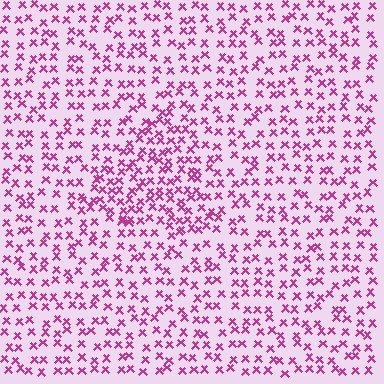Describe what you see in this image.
The image contains small magenta elements arranged at two different densities. A triangle-shaped region is visible where the elements are more densely packed than the surrounding area.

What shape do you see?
I see a triangle.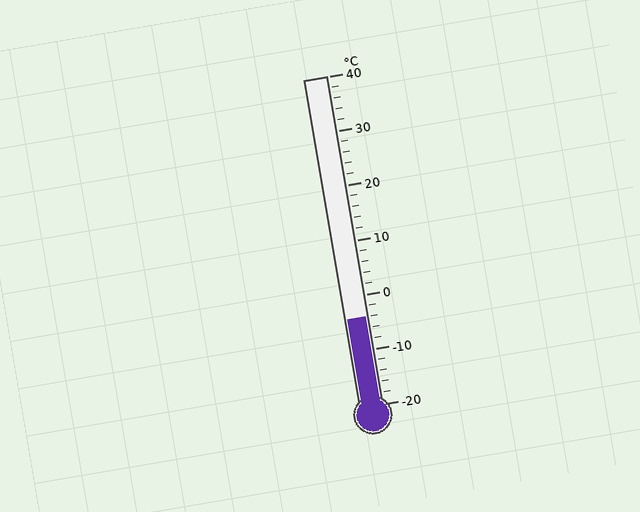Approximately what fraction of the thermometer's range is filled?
The thermometer is filled to approximately 25% of its range.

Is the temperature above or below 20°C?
The temperature is below 20°C.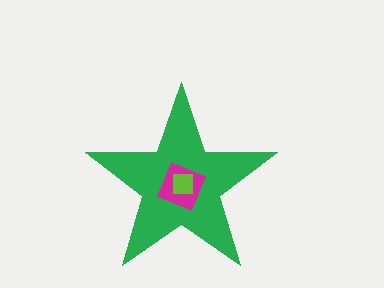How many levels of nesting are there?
3.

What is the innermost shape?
The lime square.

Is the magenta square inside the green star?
Yes.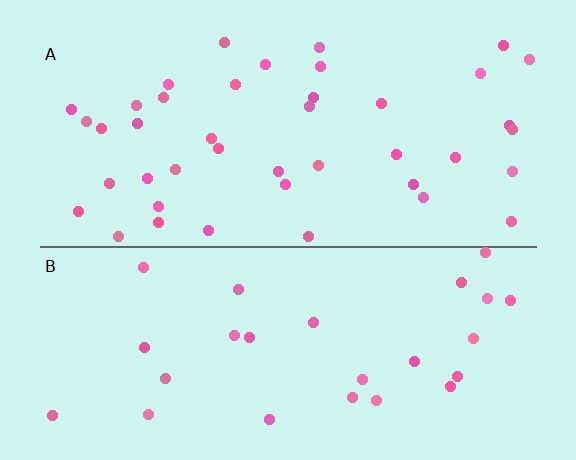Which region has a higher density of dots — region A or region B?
A (the top).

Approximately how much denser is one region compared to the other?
Approximately 1.6× — region A over region B.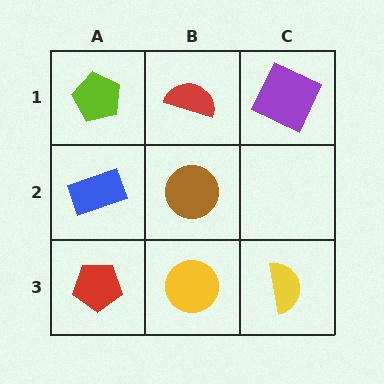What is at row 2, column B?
A brown circle.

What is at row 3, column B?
A yellow circle.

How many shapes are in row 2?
2 shapes.